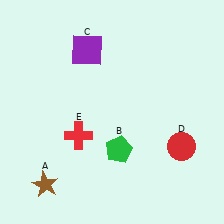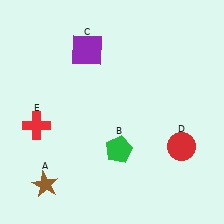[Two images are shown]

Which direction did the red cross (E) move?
The red cross (E) moved left.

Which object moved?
The red cross (E) moved left.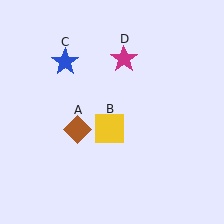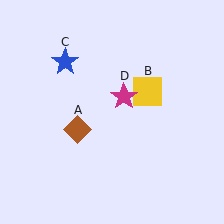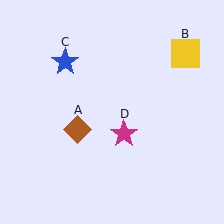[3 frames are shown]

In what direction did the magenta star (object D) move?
The magenta star (object D) moved down.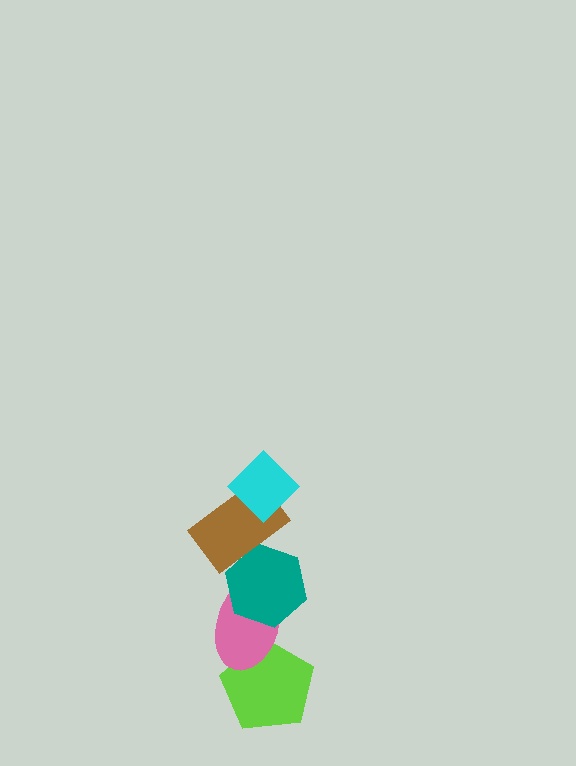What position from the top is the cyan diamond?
The cyan diamond is 1st from the top.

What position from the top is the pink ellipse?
The pink ellipse is 4th from the top.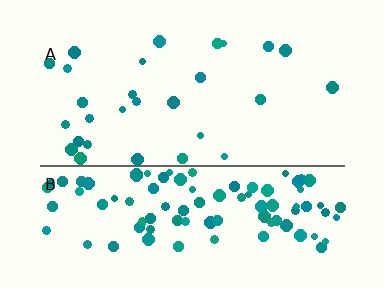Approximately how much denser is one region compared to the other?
Approximately 3.7× — region B over region A.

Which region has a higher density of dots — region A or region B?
B (the bottom).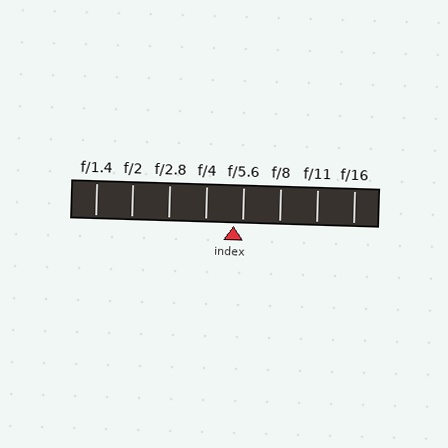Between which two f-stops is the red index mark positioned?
The index mark is between f/4 and f/5.6.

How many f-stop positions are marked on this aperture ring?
There are 8 f-stop positions marked.